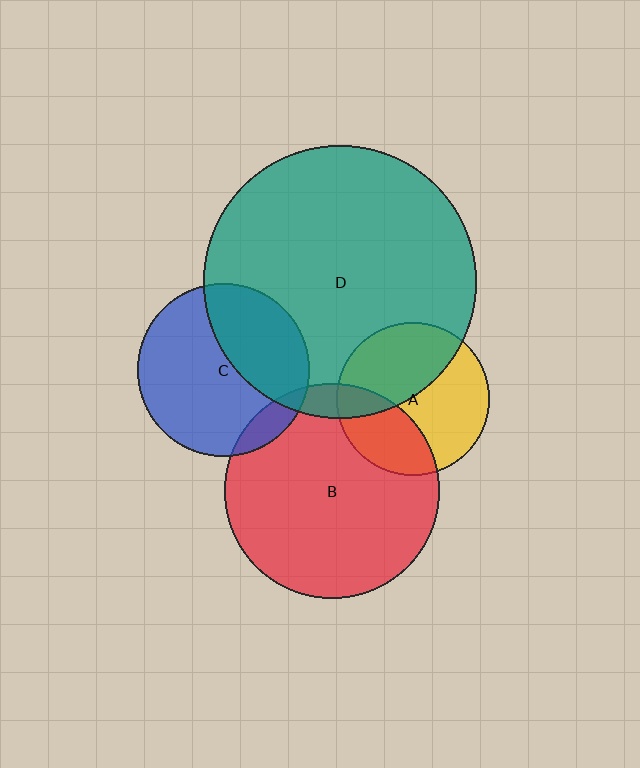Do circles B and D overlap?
Yes.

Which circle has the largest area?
Circle D (teal).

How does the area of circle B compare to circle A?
Approximately 2.0 times.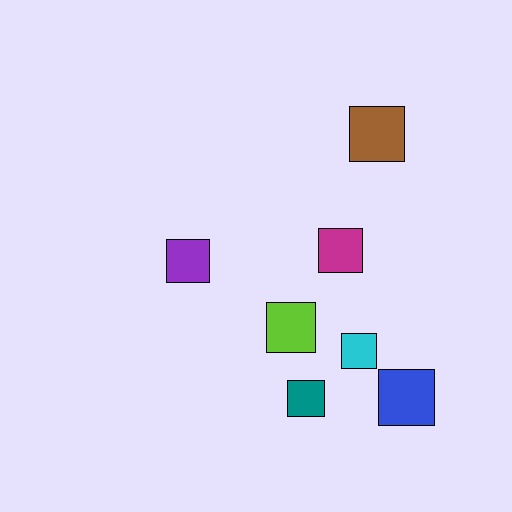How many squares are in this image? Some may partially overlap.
There are 7 squares.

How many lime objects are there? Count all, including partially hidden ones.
There is 1 lime object.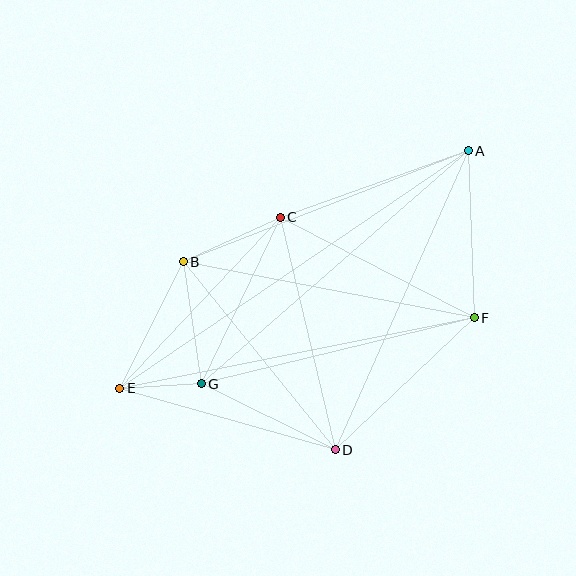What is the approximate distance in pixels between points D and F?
The distance between D and F is approximately 191 pixels.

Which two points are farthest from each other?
Points A and E are farthest from each other.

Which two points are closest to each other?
Points E and G are closest to each other.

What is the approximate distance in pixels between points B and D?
The distance between B and D is approximately 242 pixels.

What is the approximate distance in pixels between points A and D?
The distance between A and D is approximately 327 pixels.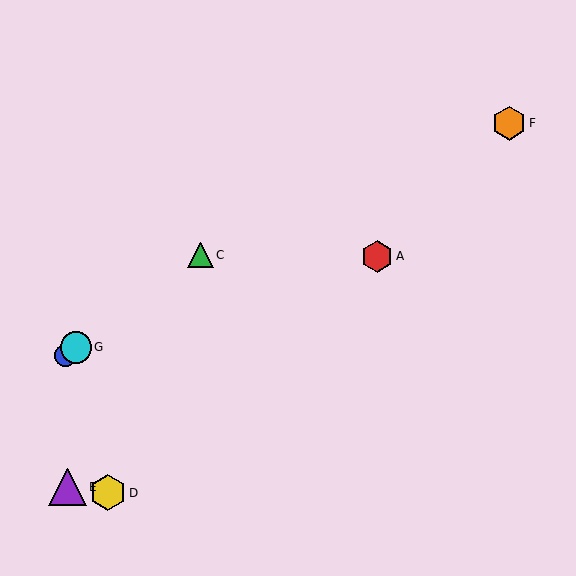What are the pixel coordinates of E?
Object E is at (67, 487).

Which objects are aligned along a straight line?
Objects B, C, G are aligned along a straight line.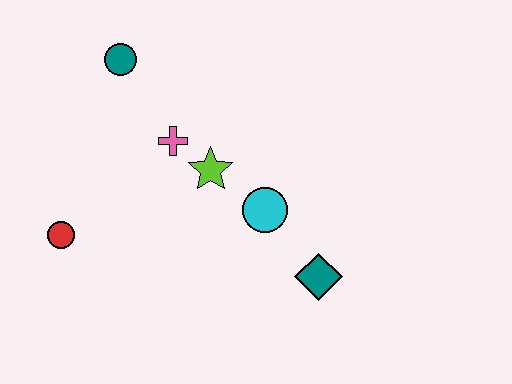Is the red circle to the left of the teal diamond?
Yes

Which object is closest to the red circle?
The pink cross is closest to the red circle.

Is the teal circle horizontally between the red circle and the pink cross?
Yes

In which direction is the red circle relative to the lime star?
The red circle is to the left of the lime star.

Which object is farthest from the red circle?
The teal diamond is farthest from the red circle.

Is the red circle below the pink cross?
Yes